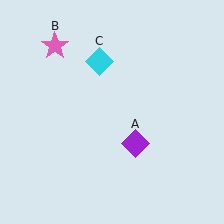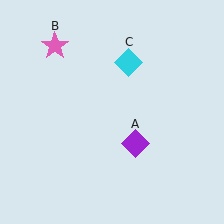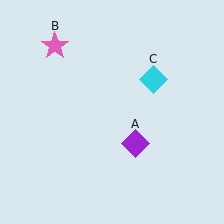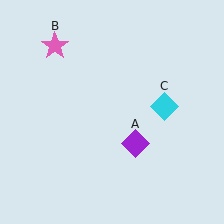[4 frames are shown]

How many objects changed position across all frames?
1 object changed position: cyan diamond (object C).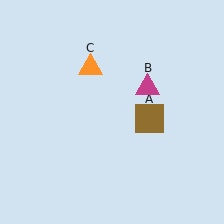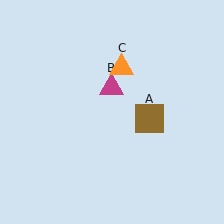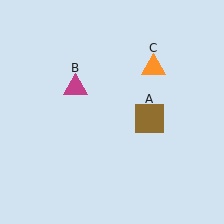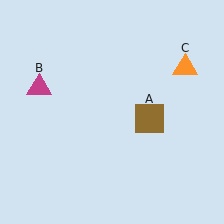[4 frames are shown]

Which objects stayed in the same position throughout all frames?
Brown square (object A) remained stationary.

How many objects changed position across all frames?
2 objects changed position: magenta triangle (object B), orange triangle (object C).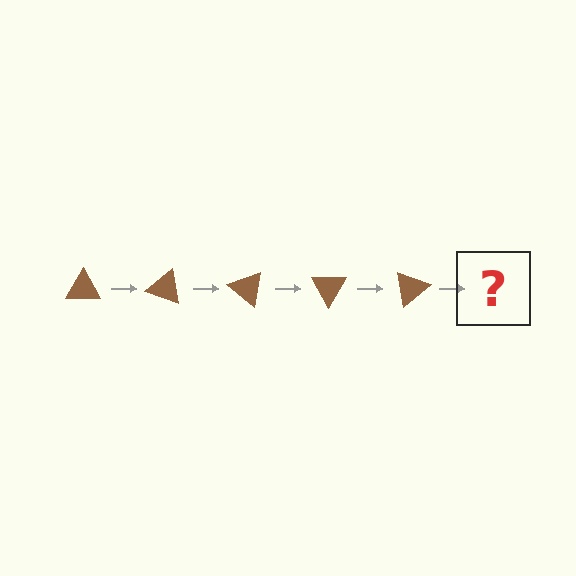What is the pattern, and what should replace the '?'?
The pattern is that the triangle rotates 20 degrees each step. The '?' should be a brown triangle rotated 100 degrees.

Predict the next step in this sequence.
The next step is a brown triangle rotated 100 degrees.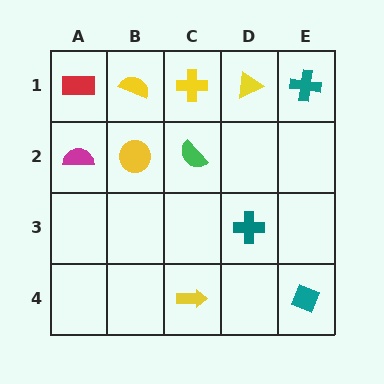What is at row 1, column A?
A red rectangle.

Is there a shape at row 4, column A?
No, that cell is empty.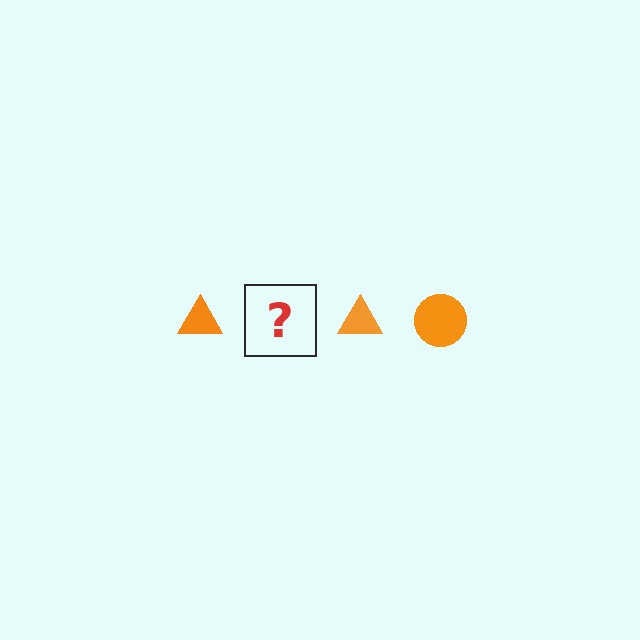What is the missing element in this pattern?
The missing element is an orange circle.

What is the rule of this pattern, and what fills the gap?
The rule is that the pattern cycles through triangle, circle shapes in orange. The gap should be filled with an orange circle.